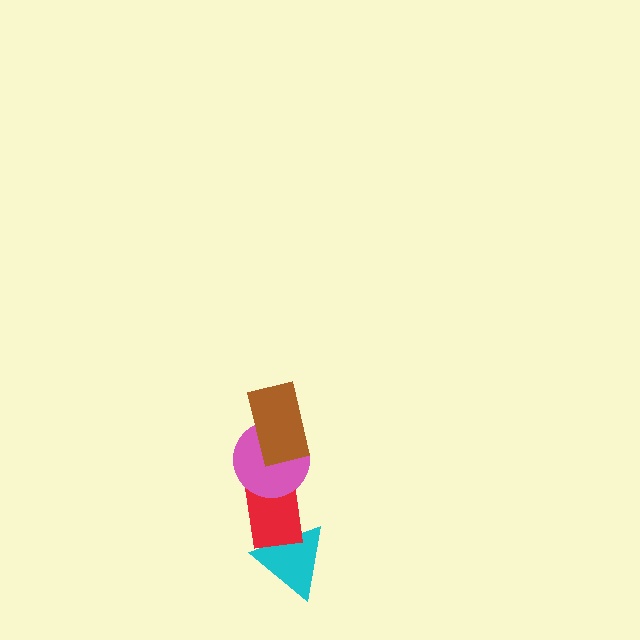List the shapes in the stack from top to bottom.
From top to bottom: the brown rectangle, the pink circle, the red rectangle, the cyan triangle.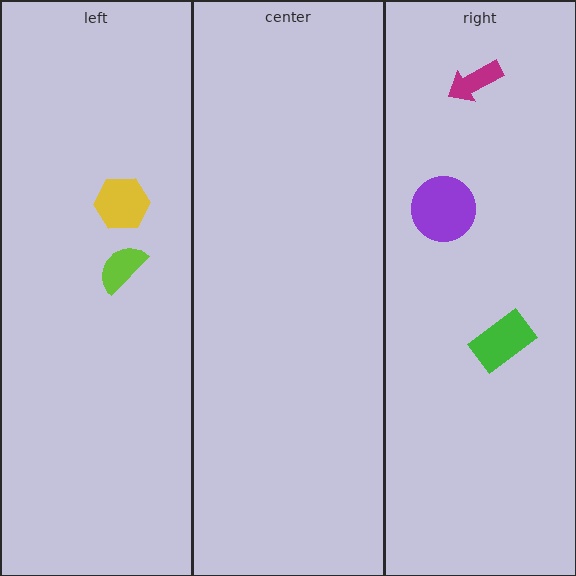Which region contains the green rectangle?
The right region.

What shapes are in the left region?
The yellow hexagon, the lime semicircle.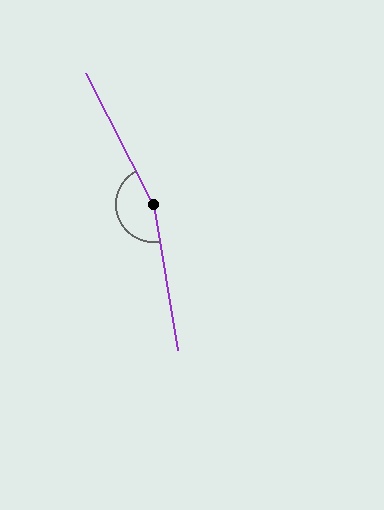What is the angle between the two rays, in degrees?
Approximately 162 degrees.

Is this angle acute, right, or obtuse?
It is obtuse.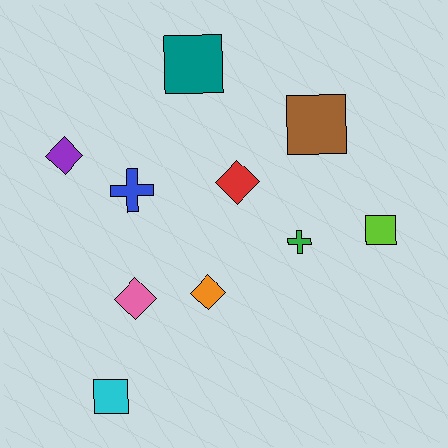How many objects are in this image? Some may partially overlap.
There are 10 objects.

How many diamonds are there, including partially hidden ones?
There are 4 diamonds.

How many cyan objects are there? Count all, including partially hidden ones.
There is 1 cyan object.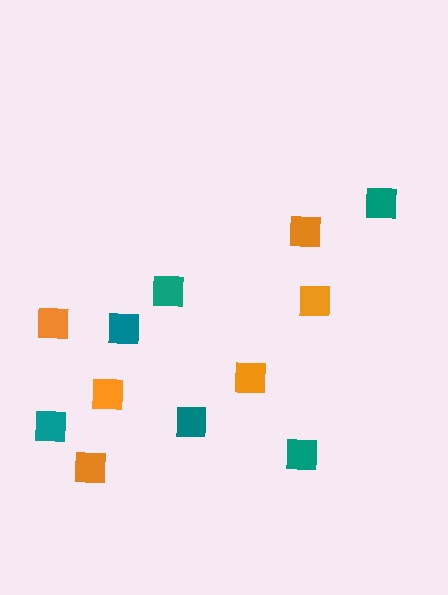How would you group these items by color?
There are 2 groups: one group of teal squares (6) and one group of orange squares (6).